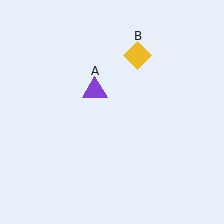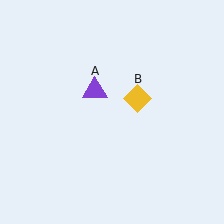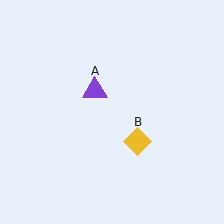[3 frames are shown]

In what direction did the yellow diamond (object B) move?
The yellow diamond (object B) moved down.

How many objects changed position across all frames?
1 object changed position: yellow diamond (object B).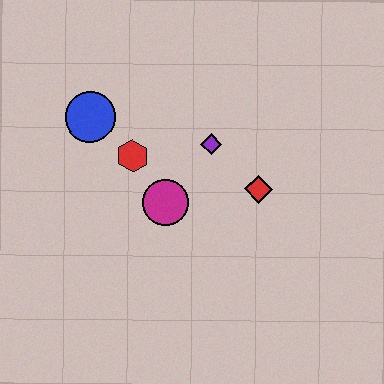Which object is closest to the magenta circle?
The red hexagon is closest to the magenta circle.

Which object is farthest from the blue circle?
The red diamond is farthest from the blue circle.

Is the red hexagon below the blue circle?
Yes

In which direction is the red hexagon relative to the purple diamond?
The red hexagon is to the left of the purple diamond.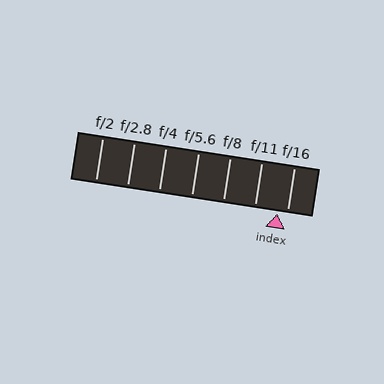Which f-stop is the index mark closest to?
The index mark is closest to f/16.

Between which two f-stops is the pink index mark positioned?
The index mark is between f/11 and f/16.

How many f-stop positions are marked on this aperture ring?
There are 7 f-stop positions marked.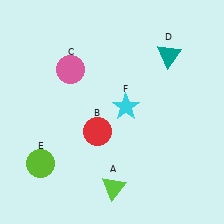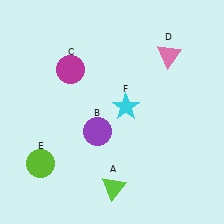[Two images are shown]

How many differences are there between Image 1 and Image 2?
There are 3 differences between the two images.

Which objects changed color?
B changed from red to purple. C changed from pink to magenta. D changed from teal to pink.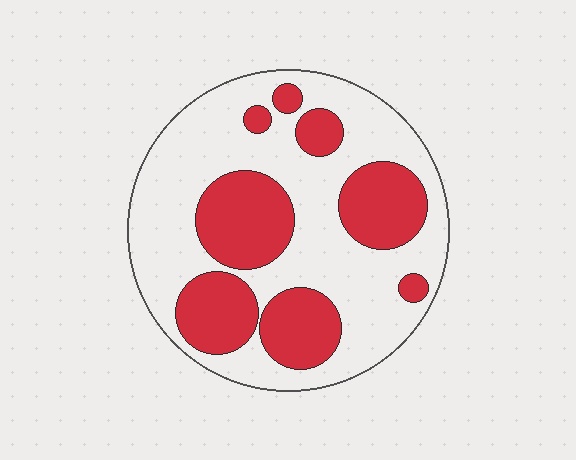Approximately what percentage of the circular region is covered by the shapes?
Approximately 35%.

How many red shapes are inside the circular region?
8.